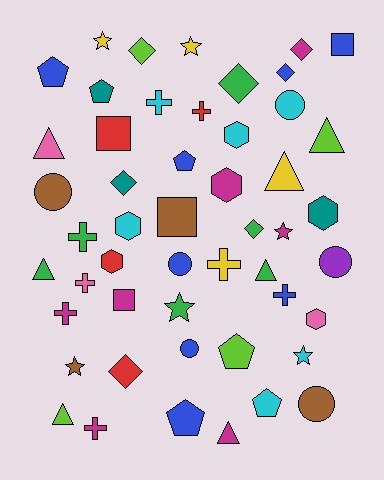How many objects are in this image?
There are 50 objects.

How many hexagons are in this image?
There are 6 hexagons.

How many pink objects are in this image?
There are 3 pink objects.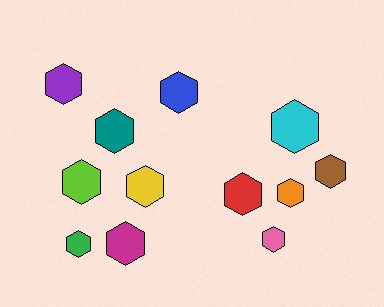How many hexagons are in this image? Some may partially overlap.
There are 12 hexagons.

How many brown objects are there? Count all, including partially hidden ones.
There is 1 brown object.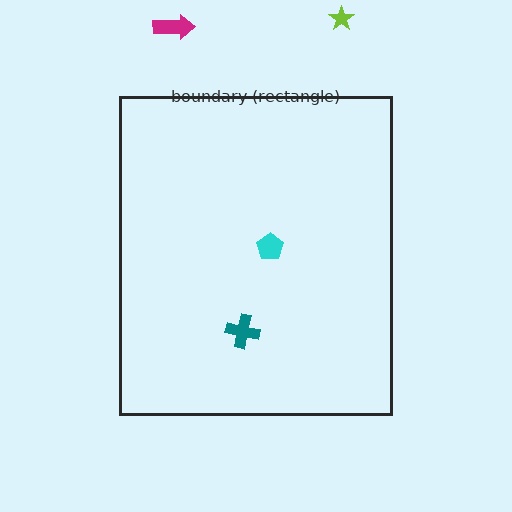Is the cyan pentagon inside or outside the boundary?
Inside.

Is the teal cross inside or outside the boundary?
Inside.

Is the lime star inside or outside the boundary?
Outside.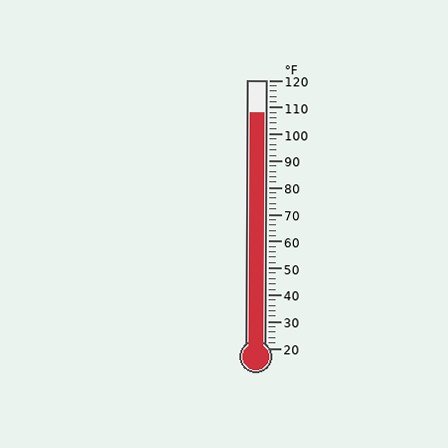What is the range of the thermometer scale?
The thermometer scale ranges from 20°F to 120°F.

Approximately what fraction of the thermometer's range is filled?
The thermometer is filled to approximately 90% of its range.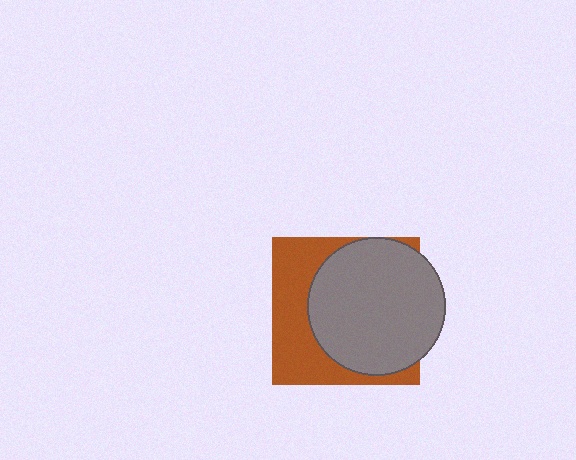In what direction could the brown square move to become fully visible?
The brown square could move left. That would shift it out from behind the gray circle entirely.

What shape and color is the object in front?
The object in front is a gray circle.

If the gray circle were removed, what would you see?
You would see the complete brown square.